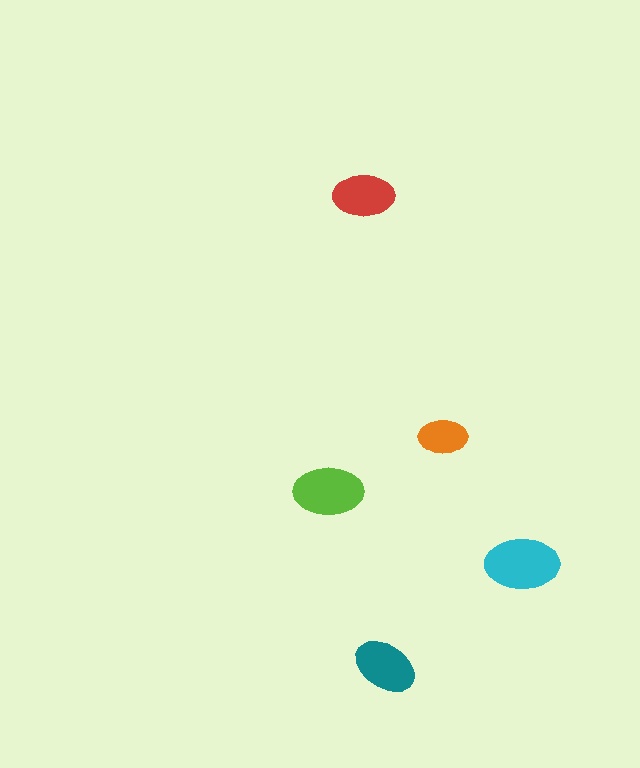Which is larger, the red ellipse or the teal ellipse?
The teal one.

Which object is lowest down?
The teal ellipse is bottommost.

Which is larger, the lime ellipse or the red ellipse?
The lime one.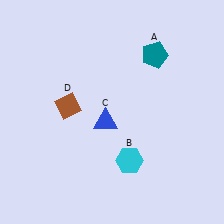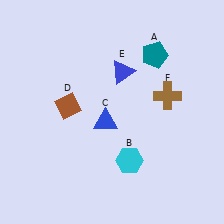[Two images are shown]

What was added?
A blue triangle (E), a brown cross (F) were added in Image 2.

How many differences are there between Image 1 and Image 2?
There are 2 differences between the two images.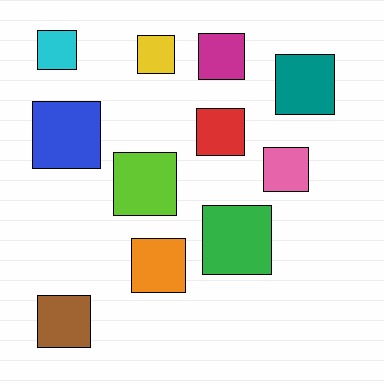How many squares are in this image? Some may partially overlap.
There are 11 squares.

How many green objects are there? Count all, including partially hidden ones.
There is 1 green object.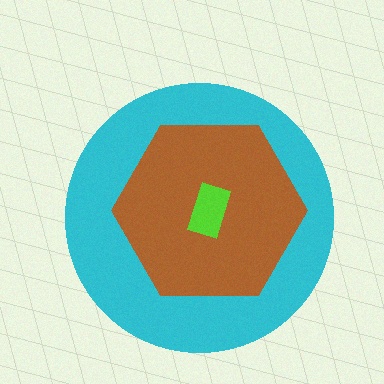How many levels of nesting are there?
3.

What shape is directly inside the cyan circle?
The brown hexagon.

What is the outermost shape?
The cyan circle.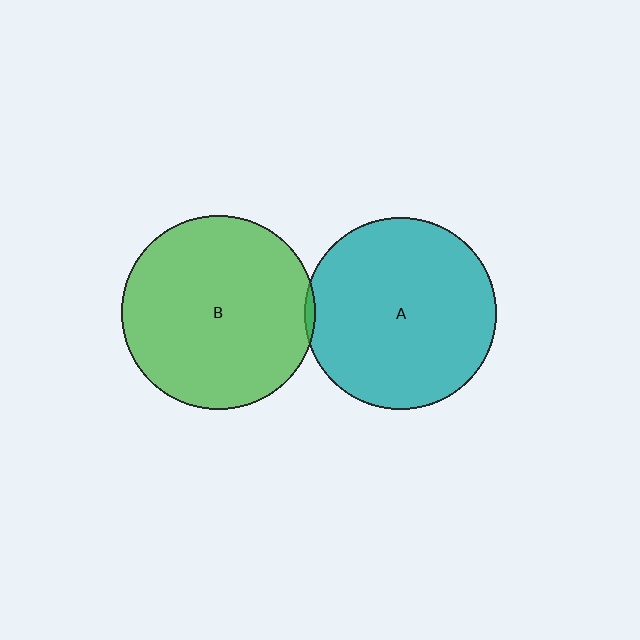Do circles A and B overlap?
Yes.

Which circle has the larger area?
Circle B (green).